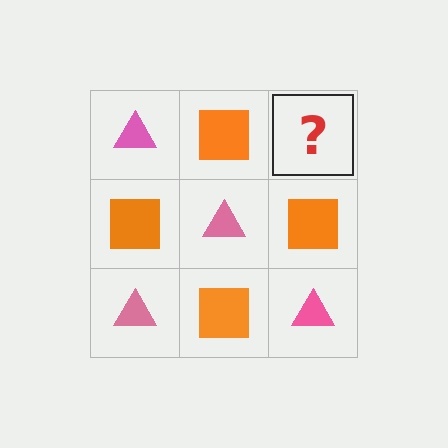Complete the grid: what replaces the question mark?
The question mark should be replaced with a pink triangle.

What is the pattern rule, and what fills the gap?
The rule is that it alternates pink triangle and orange square in a checkerboard pattern. The gap should be filled with a pink triangle.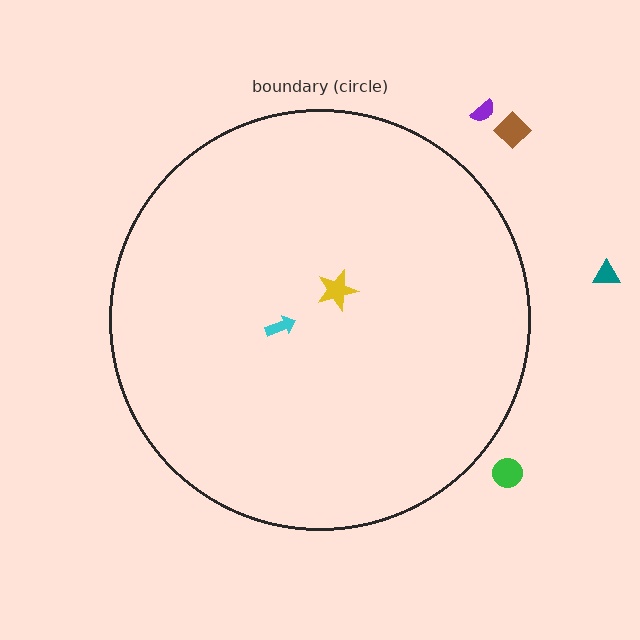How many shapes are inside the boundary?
2 inside, 4 outside.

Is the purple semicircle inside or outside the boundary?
Outside.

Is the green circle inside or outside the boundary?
Outside.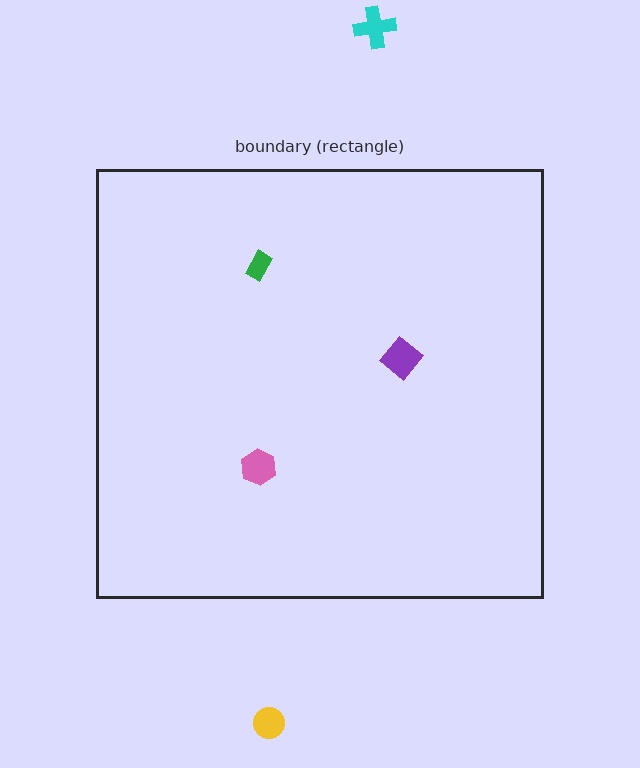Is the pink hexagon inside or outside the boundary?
Inside.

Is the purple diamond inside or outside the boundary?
Inside.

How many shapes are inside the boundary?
3 inside, 2 outside.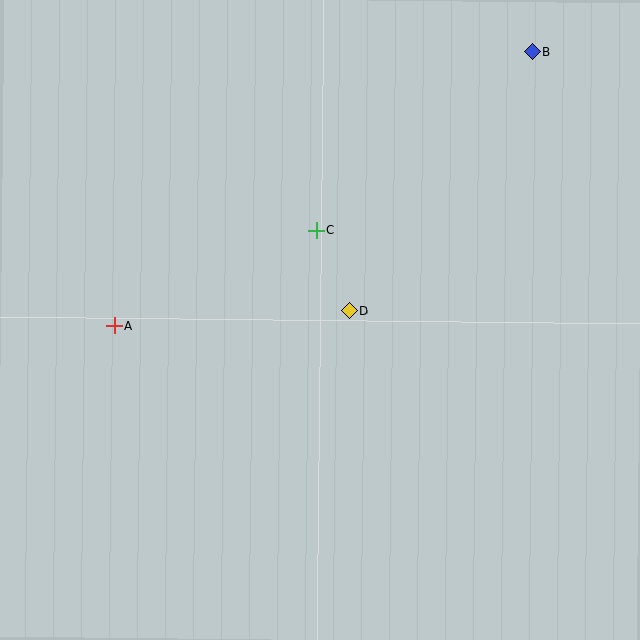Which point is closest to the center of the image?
Point D at (350, 311) is closest to the center.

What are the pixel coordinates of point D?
Point D is at (350, 311).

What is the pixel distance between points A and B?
The distance between A and B is 500 pixels.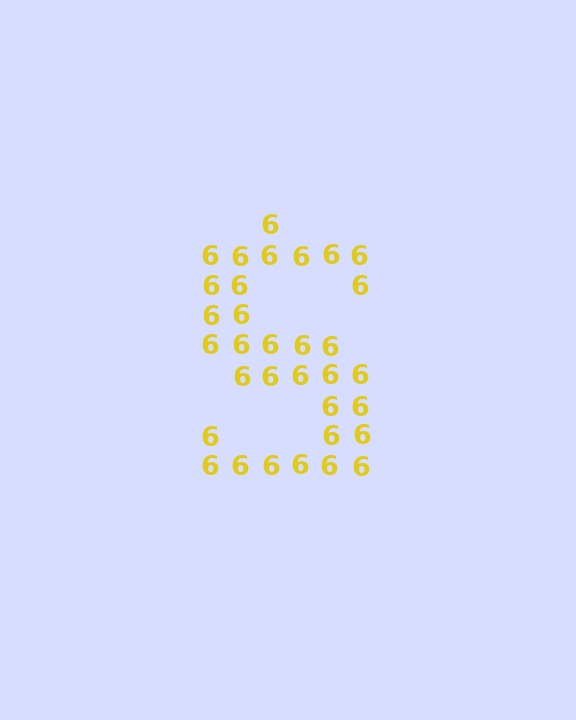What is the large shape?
The large shape is the letter S.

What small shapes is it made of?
It is made of small digit 6's.